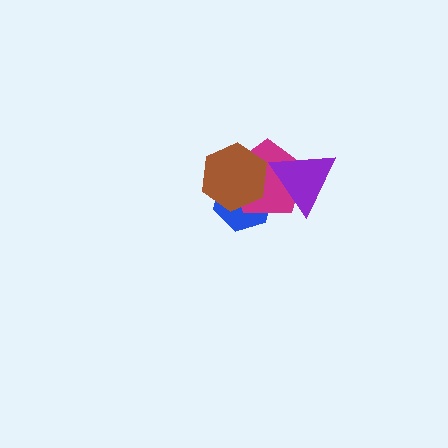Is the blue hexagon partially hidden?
Yes, it is partially covered by another shape.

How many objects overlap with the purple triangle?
1 object overlaps with the purple triangle.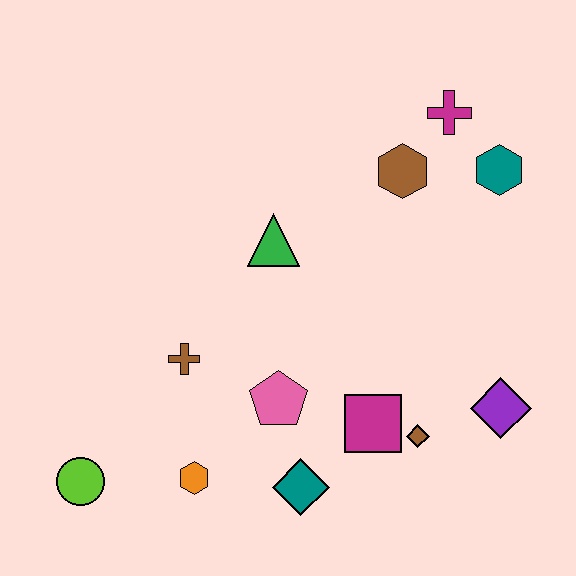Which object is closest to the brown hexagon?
The magenta cross is closest to the brown hexagon.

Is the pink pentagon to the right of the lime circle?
Yes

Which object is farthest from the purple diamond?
The lime circle is farthest from the purple diamond.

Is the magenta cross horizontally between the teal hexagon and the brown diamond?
Yes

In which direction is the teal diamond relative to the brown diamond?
The teal diamond is to the left of the brown diamond.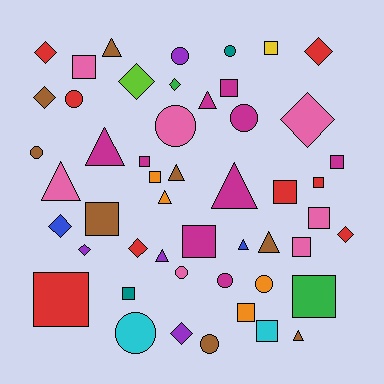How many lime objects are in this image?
There is 1 lime object.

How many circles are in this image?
There are 11 circles.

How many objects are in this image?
There are 50 objects.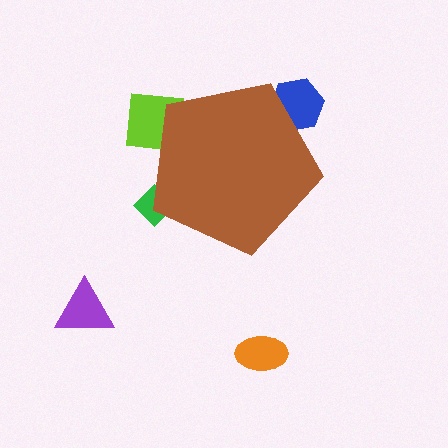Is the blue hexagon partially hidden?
Yes, the blue hexagon is partially hidden behind the brown pentagon.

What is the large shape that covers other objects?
A brown pentagon.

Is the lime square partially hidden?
Yes, the lime square is partially hidden behind the brown pentagon.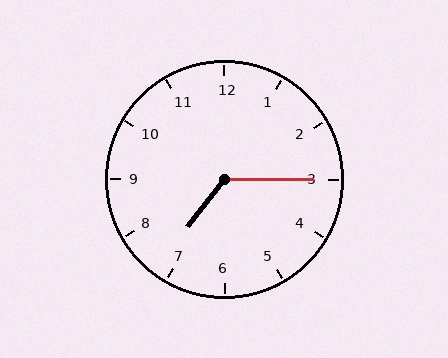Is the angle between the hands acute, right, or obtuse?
It is obtuse.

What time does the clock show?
7:15.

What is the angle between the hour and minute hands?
Approximately 128 degrees.